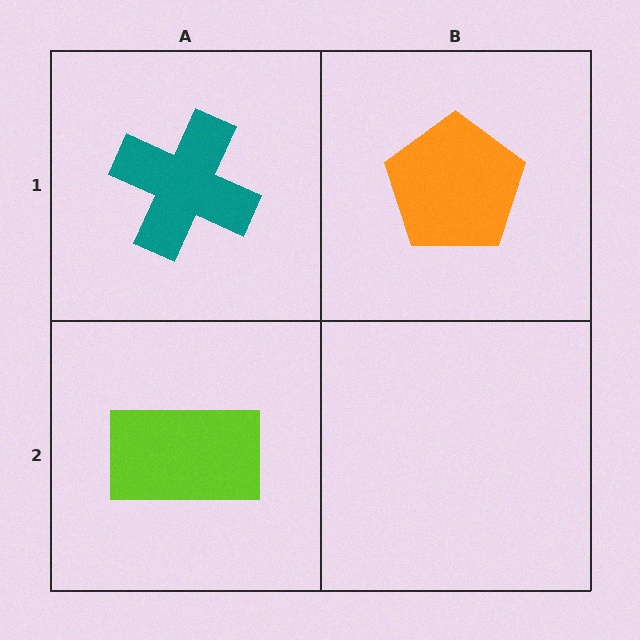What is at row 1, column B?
An orange pentagon.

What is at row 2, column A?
A lime rectangle.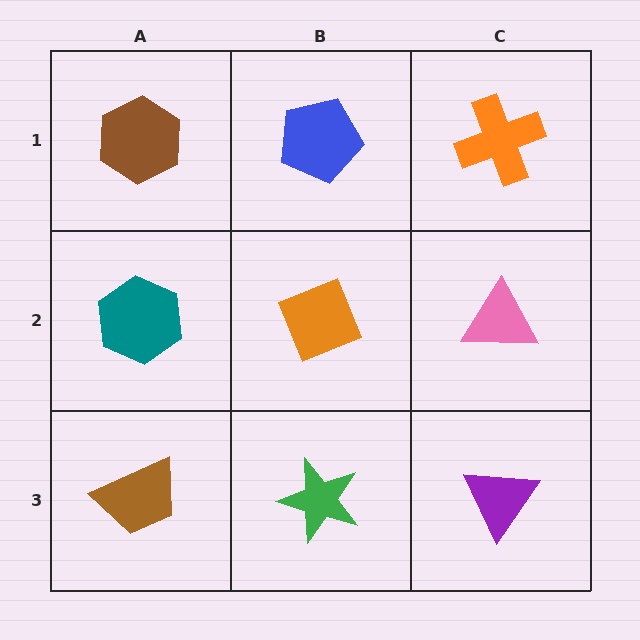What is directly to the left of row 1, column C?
A blue pentagon.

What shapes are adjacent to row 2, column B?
A blue pentagon (row 1, column B), a green star (row 3, column B), a teal hexagon (row 2, column A), a pink triangle (row 2, column C).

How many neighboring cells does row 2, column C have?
3.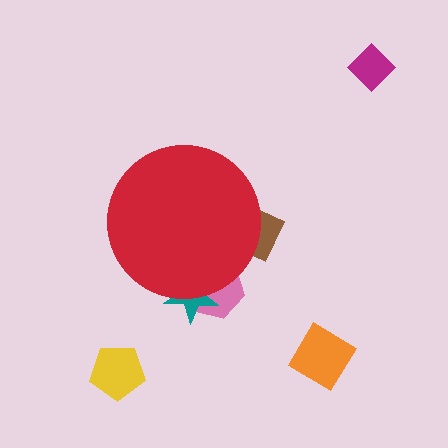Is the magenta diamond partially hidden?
No, the magenta diamond is fully visible.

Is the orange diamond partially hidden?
No, the orange diamond is fully visible.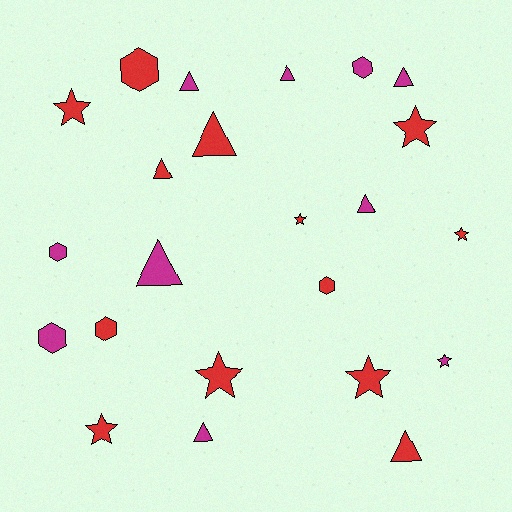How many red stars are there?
There are 7 red stars.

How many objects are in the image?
There are 23 objects.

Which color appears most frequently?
Red, with 13 objects.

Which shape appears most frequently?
Triangle, with 9 objects.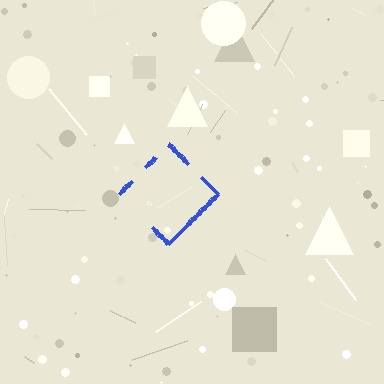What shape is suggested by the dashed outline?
The dashed outline suggests a diamond.